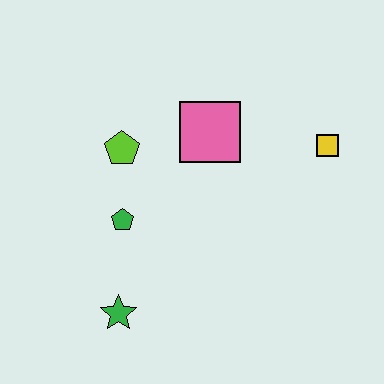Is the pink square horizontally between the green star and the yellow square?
Yes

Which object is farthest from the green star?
The yellow square is farthest from the green star.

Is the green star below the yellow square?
Yes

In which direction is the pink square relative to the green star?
The pink square is above the green star.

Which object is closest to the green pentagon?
The lime pentagon is closest to the green pentagon.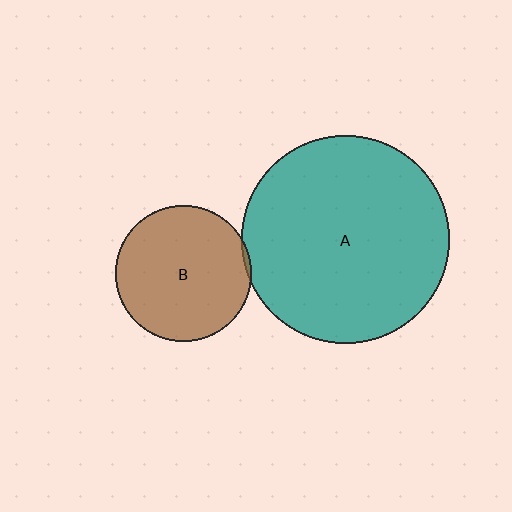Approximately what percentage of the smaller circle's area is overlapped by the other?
Approximately 5%.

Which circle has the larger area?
Circle A (teal).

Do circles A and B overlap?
Yes.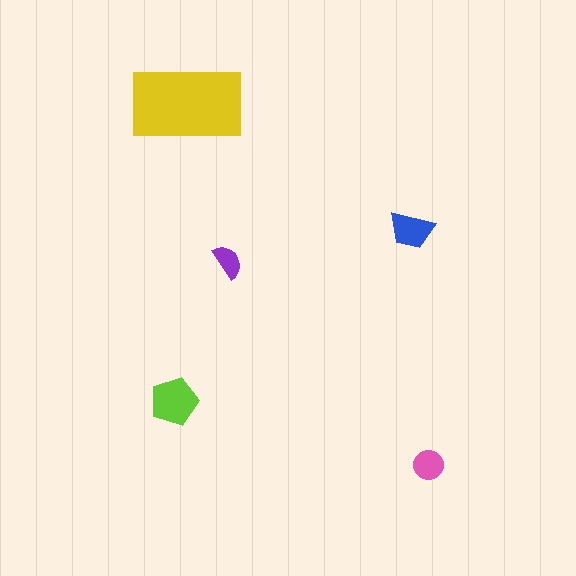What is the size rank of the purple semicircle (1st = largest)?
5th.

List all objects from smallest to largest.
The purple semicircle, the pink circle, the blue trapezoid, the lime pentagon, the yellow rectangle.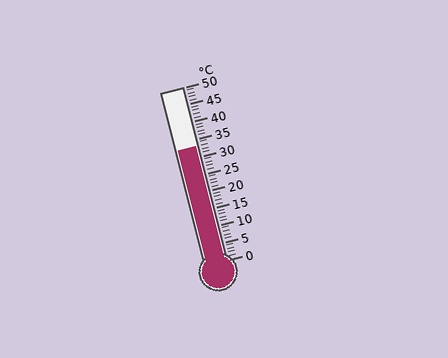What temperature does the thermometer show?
The thermometer shows approximately 33°C.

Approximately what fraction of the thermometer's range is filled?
The thermometer is filled to approximately 65% of its range.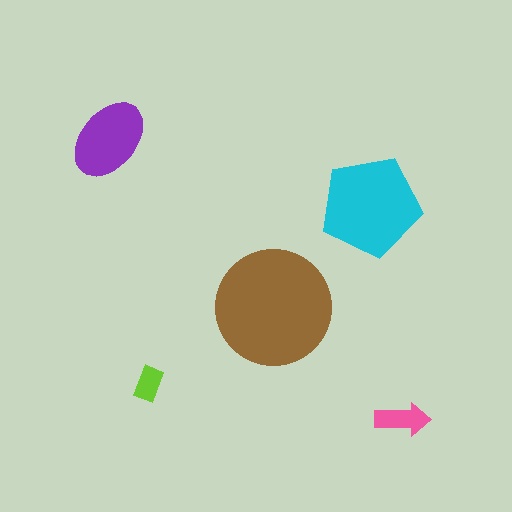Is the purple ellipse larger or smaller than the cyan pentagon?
Smaller.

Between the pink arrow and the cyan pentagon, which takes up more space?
The cyan pentagon.